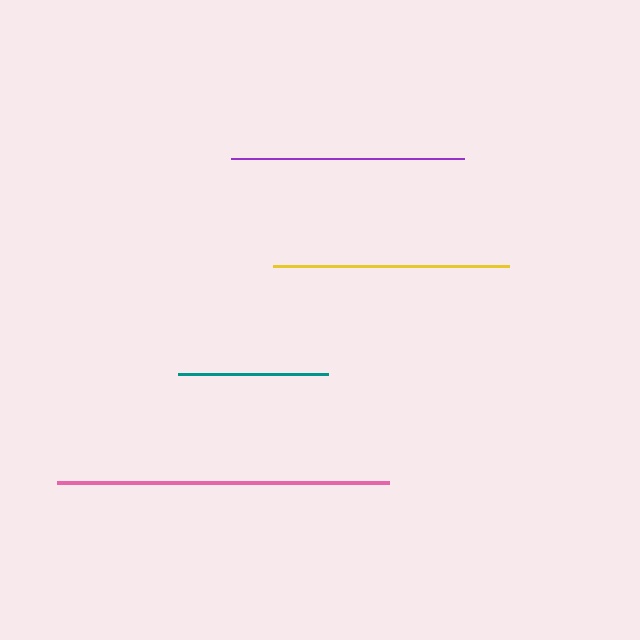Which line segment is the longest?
The pink line is the longest at approximately 332 pixels.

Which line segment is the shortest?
The teal line is the shortest at approximately 150 pixels.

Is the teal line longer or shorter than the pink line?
The pink line is longer than the teal line.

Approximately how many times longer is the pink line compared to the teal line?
The pink line is approximately 2.2 times the length of the teal line.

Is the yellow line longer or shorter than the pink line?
The pink line is longer than the yellow line.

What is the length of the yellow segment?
The yellow segment is approximately 235 pixels long.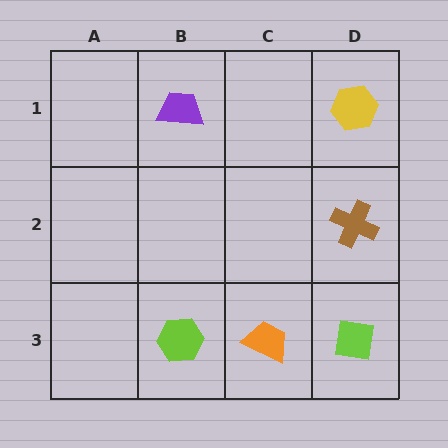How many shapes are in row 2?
1 shape.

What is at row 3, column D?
A lime square.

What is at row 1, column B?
A purple trapezoid.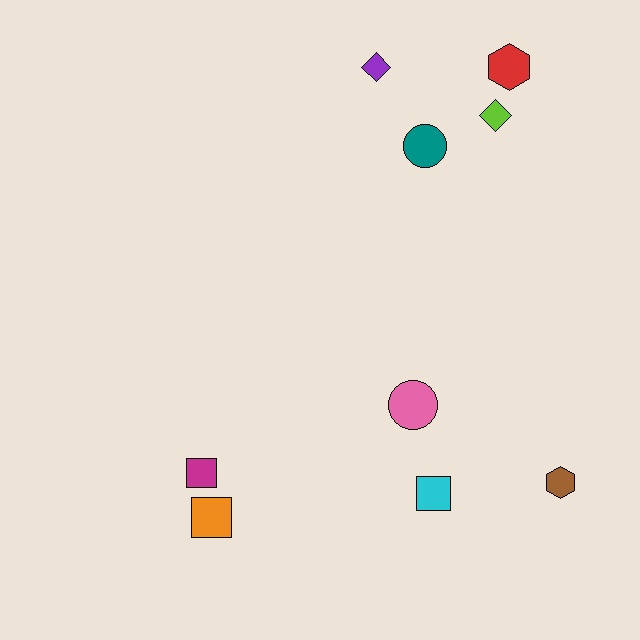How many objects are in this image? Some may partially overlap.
There are 9 objects.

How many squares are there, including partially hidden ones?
There are 3 squares.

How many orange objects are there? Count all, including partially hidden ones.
There is 1 orange object.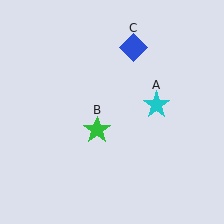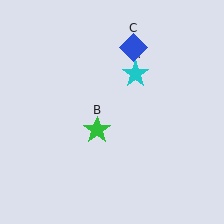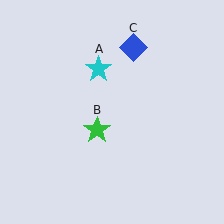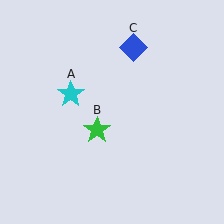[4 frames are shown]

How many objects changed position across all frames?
1 object changed position: cyan star (object A).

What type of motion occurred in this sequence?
The cyan star (object A) rotated counterclockwise around the center of the scene.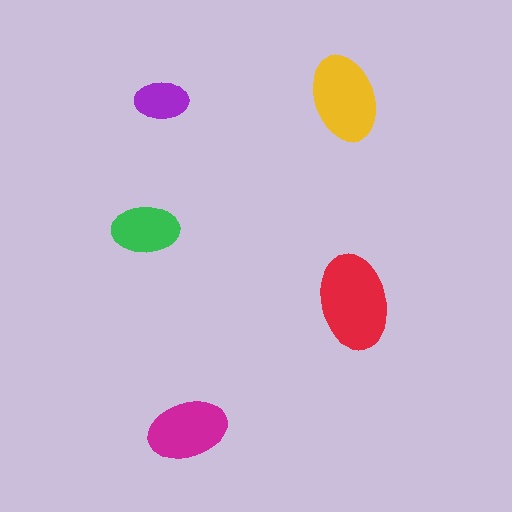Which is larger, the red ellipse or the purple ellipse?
The red one.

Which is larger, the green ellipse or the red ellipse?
The red one.